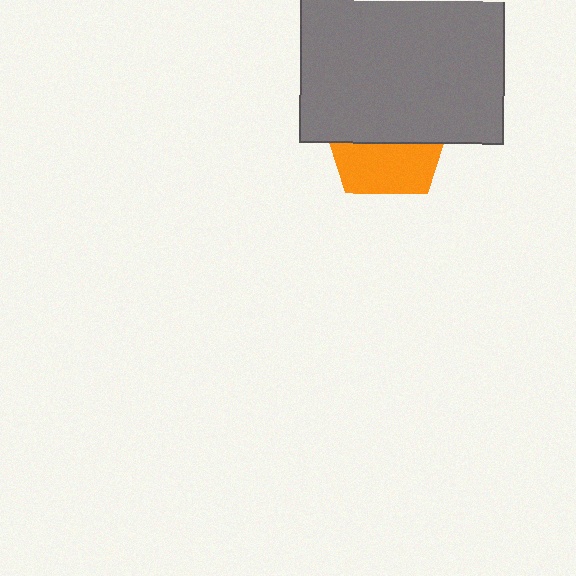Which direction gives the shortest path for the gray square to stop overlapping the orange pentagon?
Moving up gives the shortest separation.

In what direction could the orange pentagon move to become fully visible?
The orange pentagon could move down. That would shift it out from behind the gray square entirely.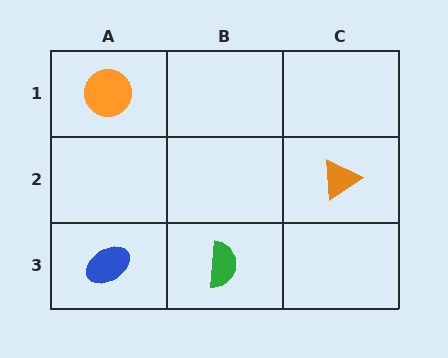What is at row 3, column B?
A green semicircle.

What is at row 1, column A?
An orange circle.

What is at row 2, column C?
An orange triangle.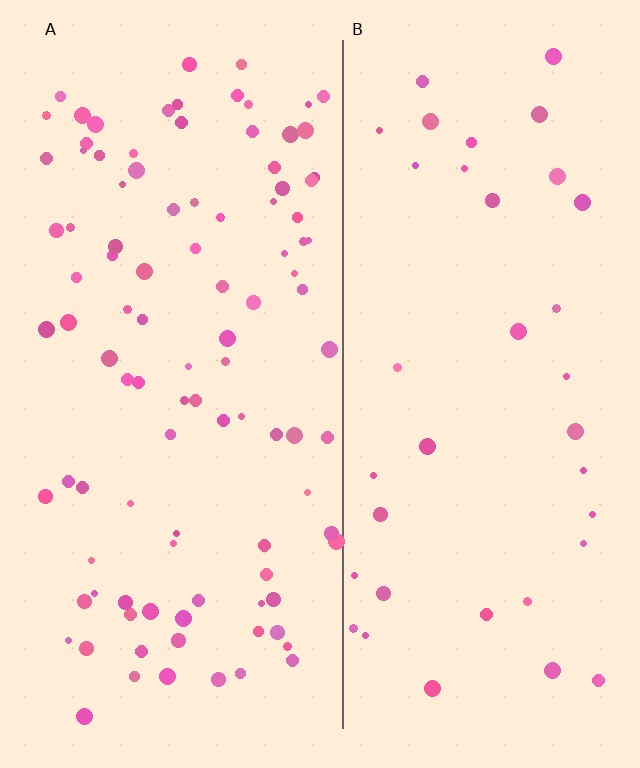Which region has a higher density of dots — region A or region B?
A (the left).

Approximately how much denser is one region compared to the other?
Approximately 2.7× — region A over region B.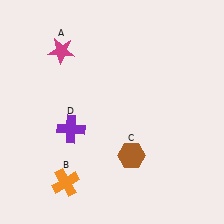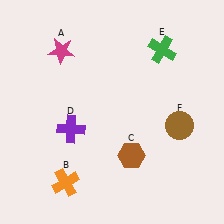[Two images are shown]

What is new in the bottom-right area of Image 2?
A brown circle (F) was added in the bottom-right area of Image 2.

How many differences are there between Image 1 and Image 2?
There are 2 differences between the two images.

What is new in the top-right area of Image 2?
A green cross (E) was added in the top-right area of Image 2.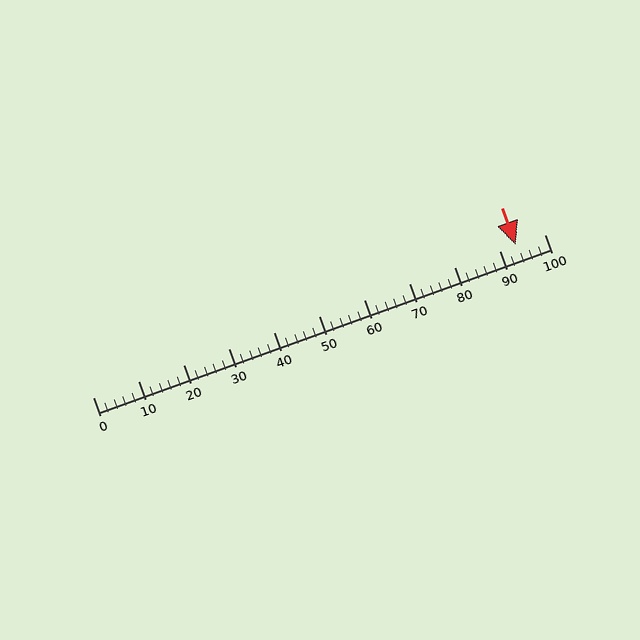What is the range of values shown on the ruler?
The ruler shows values from 0 to 100.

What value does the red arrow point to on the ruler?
The red arrow points to approximately 94.